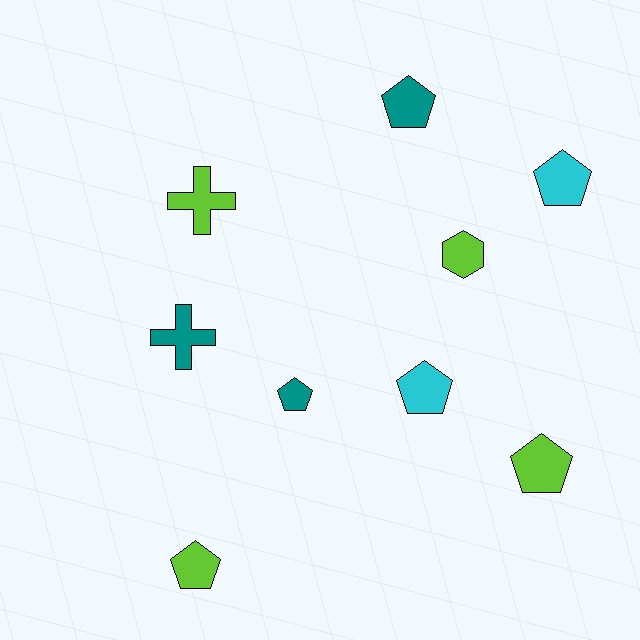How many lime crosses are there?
There is 1 lime cross.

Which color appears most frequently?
Lime, with 4 objects.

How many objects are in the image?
There are 9 objects.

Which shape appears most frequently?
Pentagon, with 6 objects.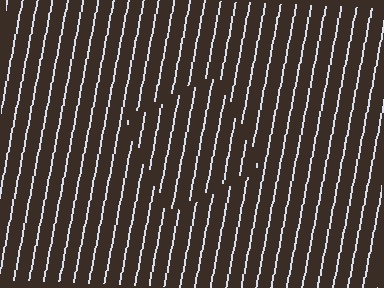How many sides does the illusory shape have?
4 sides — the line-ends trace a square.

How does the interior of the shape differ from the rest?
The interior of the shape contains the same grating, shifted by half a period — the contour is defined by the phase discontinuity where line-ends from the inner and outer gratings abut.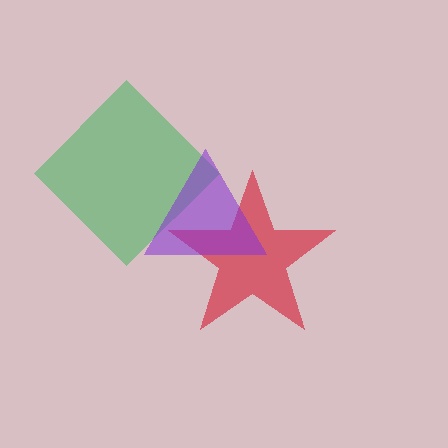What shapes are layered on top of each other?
The layered shapes are: a green diamond, a red star, a purple triangle.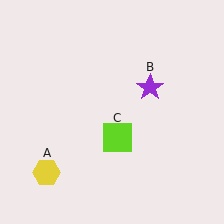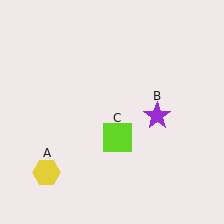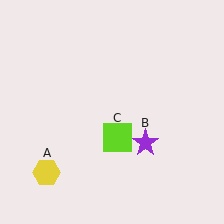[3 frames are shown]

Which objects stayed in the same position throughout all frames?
Yellow hexagon (object A) and lime square (object C) remained stationary.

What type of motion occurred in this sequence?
The purple star (object B) rotated clockwise around the center of the scene.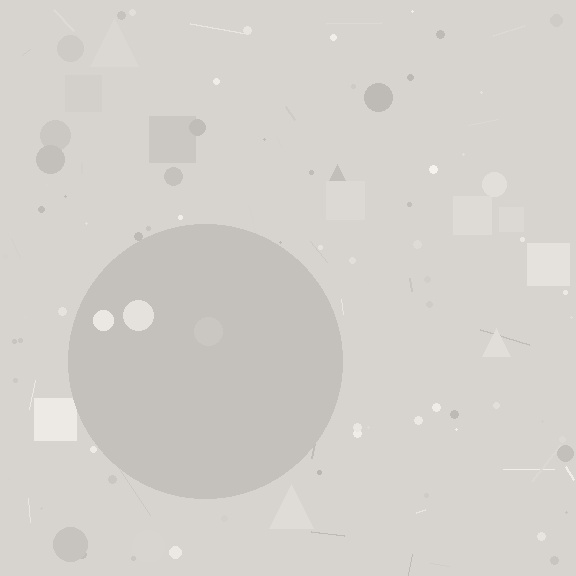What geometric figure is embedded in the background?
A circle is embedded in the background.